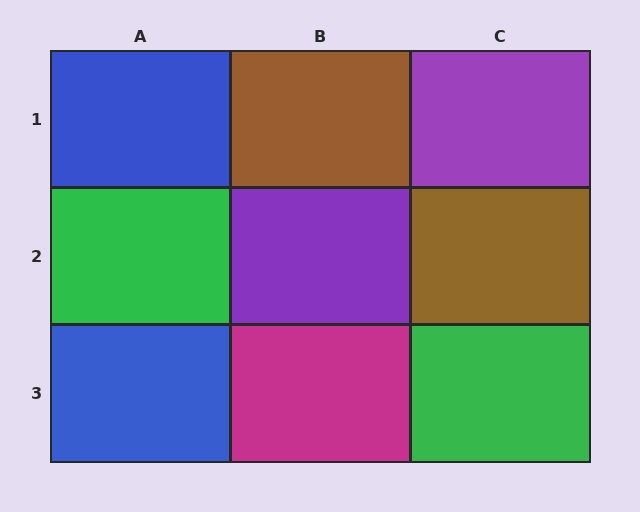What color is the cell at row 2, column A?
Green.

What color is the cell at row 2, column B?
Purple.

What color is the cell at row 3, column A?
Blue.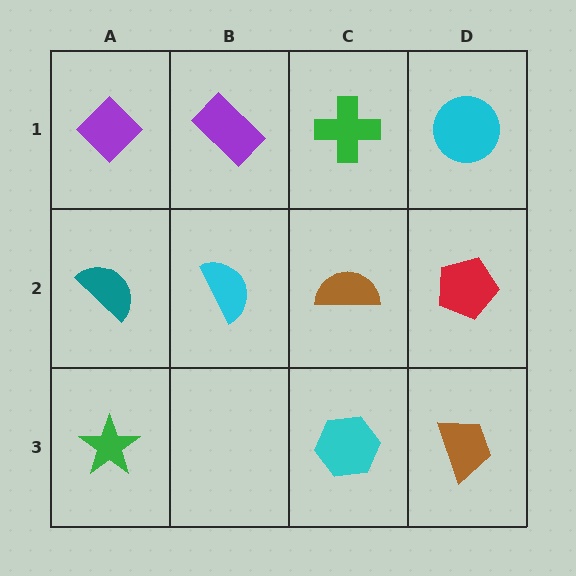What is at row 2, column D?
A red pentagon.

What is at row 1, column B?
A purple rectangle.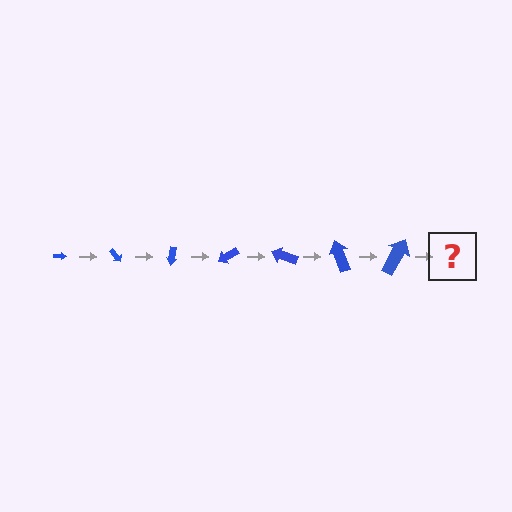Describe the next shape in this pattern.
It should be an arrow, larger than the previous one and rotated 350 degrees from the start.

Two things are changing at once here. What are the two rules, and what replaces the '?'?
The two rules are that the arrow grows larger each step and it rotates 50 degrees each step. The '?' should be an arrow, larger than the previous one and rotated 350 degrees from the start.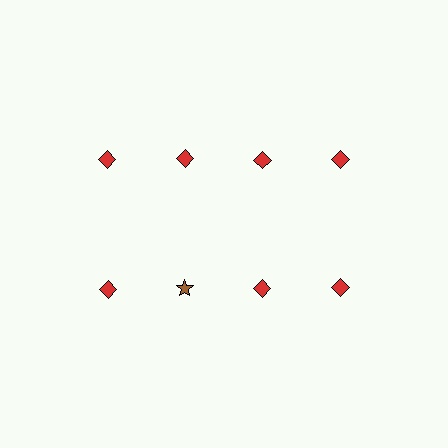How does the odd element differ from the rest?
It differs in both color (brown instead of red) and shape (star instead of diamond).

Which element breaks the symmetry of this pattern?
The brown star in the second row, second from left column breaks the symmetry. All other shapes are red diamonds.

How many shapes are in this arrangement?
There are 8 shapes arranged in a grid pattern.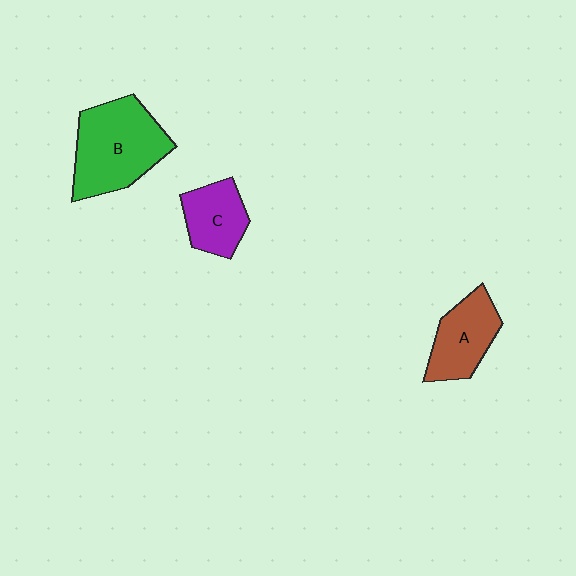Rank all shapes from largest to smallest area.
From largest to smallest: B (green), A (brown), C (purple).